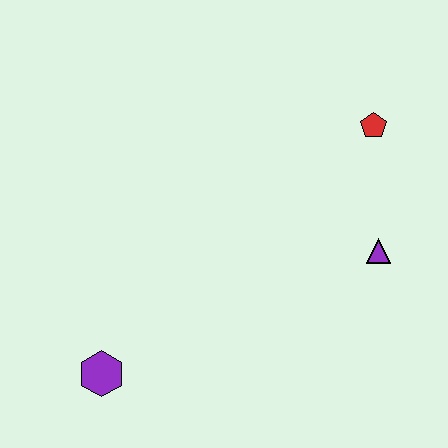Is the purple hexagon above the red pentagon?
No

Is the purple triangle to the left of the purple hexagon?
No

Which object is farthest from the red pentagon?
The purple hexagon is farthest from the red pentagon.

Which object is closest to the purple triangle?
The red pentagon is closest to the purple triangle.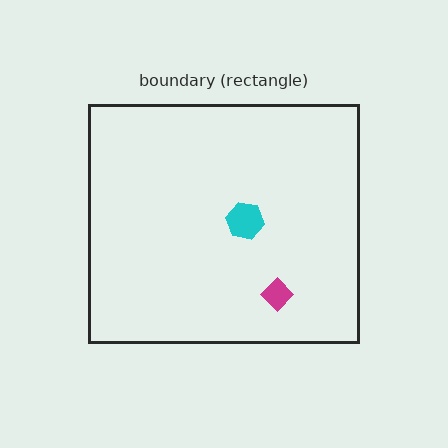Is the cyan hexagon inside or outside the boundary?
Inside.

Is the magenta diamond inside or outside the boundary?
Inside.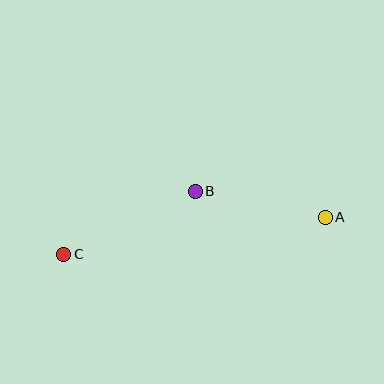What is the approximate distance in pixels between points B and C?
The distance between B and C is approximately 146 pixels.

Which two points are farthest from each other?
Points A and C are farthest from each other.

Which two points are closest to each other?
Points A and B are closest to each other.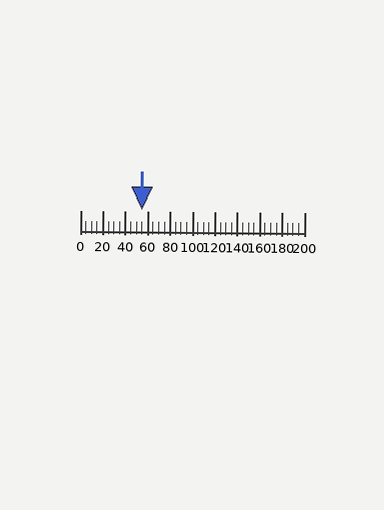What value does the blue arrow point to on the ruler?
The blue arrow points to approximately 55.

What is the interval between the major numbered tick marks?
The major tick marks are spaced 20 units apart.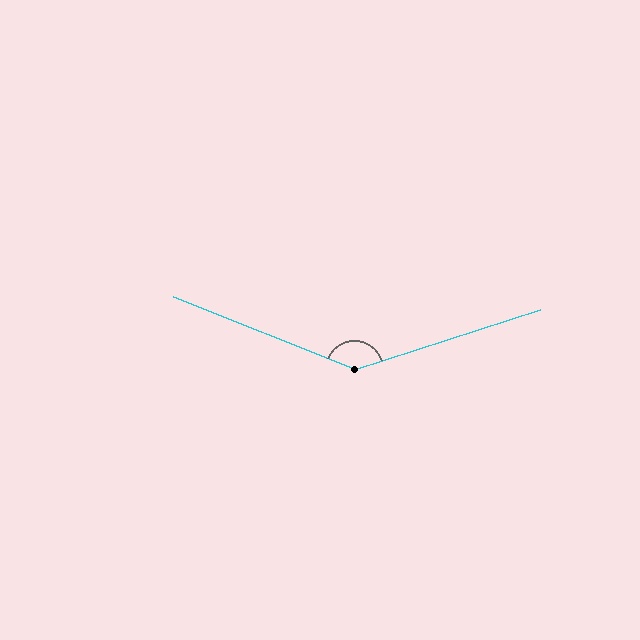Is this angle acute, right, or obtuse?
It is obtuse.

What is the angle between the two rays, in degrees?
Approximately 140 degrees.